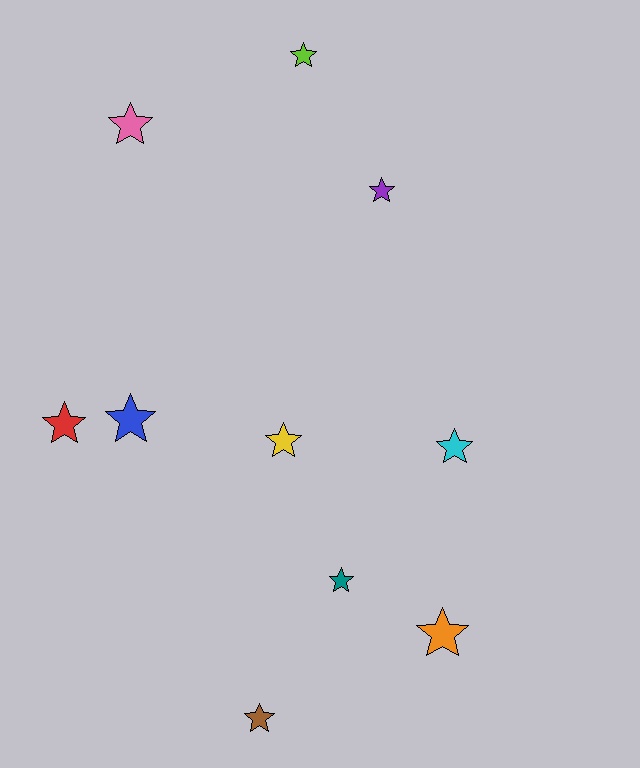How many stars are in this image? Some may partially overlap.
There are 10 stars.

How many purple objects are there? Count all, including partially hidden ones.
There is 1 purple object.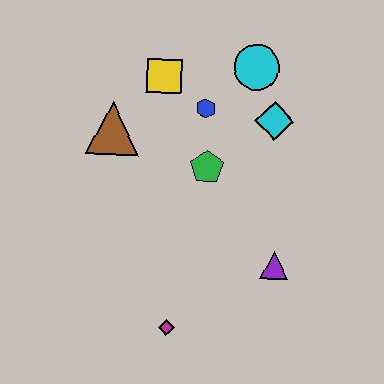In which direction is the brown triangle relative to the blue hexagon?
The brown triangle is to the left of the blue hexagon.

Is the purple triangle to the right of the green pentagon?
Yes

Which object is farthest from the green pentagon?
The magenta diamond is farthest from the green pentagon.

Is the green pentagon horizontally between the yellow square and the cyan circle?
Yes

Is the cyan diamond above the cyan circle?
No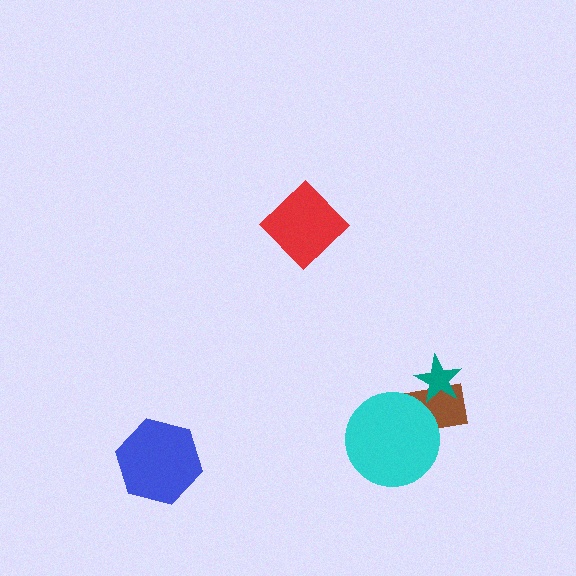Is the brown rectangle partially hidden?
Yes, it is partially covered by another shape.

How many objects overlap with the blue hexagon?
0 objects overlap with the blue hexagon.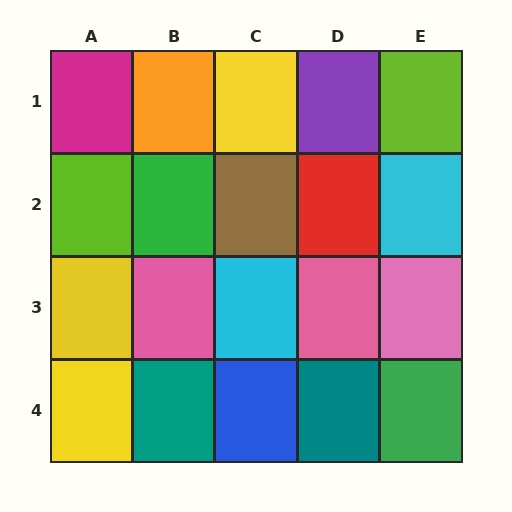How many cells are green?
2 cells are green.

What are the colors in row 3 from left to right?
Yellow, pink, cyan, pink, pink.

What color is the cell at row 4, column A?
Yellow.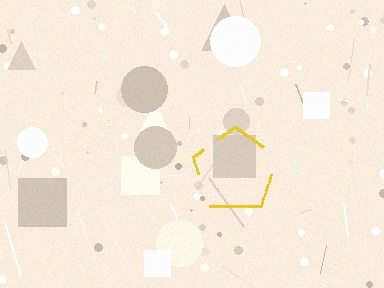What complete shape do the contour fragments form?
The contour fragments form a pentagon.